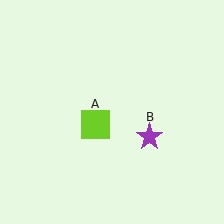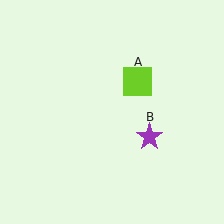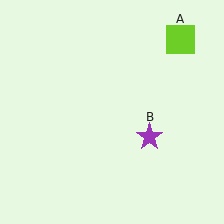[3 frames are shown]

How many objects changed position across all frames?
1 object changed position: lime square (object A).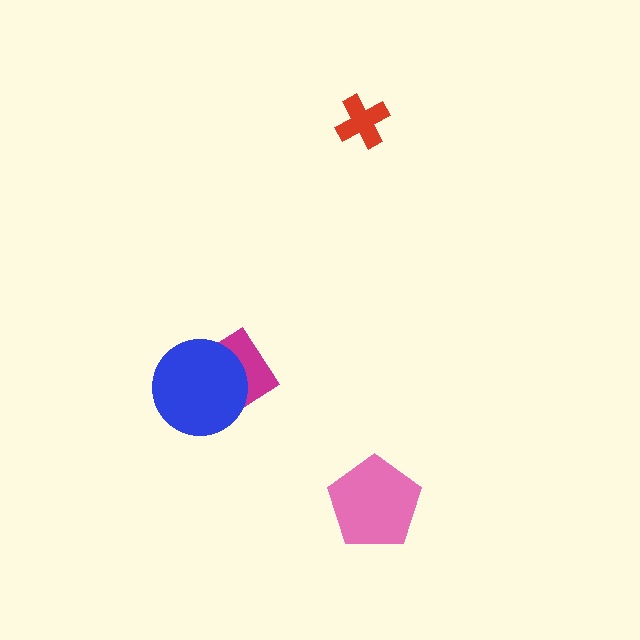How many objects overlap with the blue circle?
1 object overlaps with the blue circle.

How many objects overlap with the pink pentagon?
0 objects overlap with the pink pentagon.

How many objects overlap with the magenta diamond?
1 object overlaps with the magenta diamond.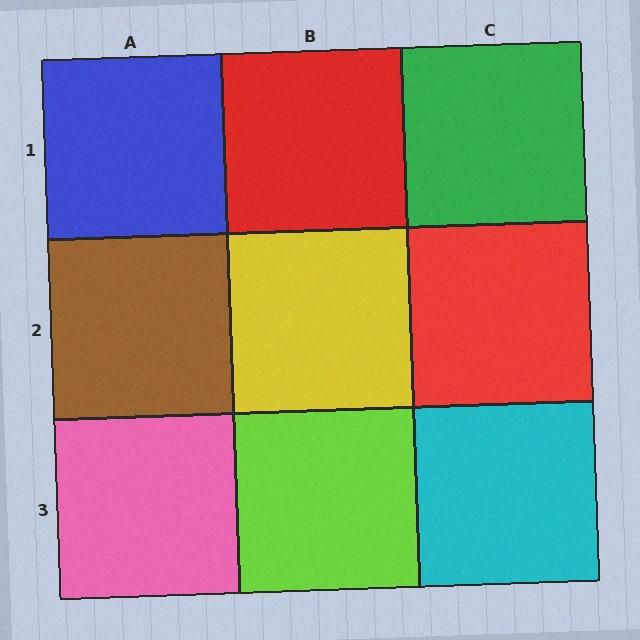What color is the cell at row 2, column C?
Red.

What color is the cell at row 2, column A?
Brown.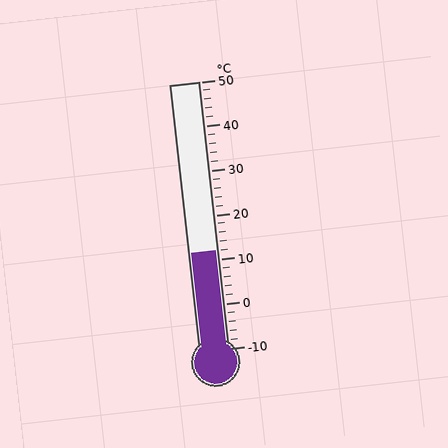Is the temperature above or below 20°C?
The temperature is below 20°C.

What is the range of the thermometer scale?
The thermometer scale ranges from -10°C to 50°C.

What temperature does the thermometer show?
The thermometer shows approximately 12°C.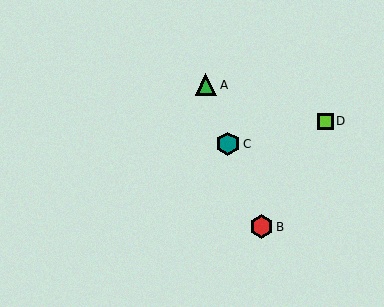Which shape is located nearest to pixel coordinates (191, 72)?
The green triangle (labeled A) at (206, 85) is nearest to that location.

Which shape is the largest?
The teal hexagon (labeled C) is the largest.